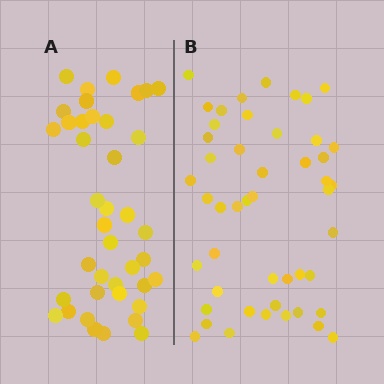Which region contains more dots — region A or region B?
Region B (the right region) has more dots.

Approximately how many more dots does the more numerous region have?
Region B has roughly 8 or so more dots than region A.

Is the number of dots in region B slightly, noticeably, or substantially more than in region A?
Region B has only slightly more — the two regions are fairly close. The ratio is roughly 1.2 to 1.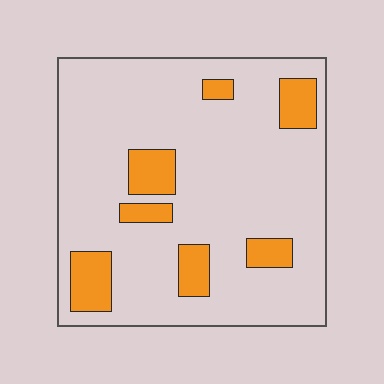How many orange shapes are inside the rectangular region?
7.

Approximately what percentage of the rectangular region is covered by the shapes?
Approximately 15%.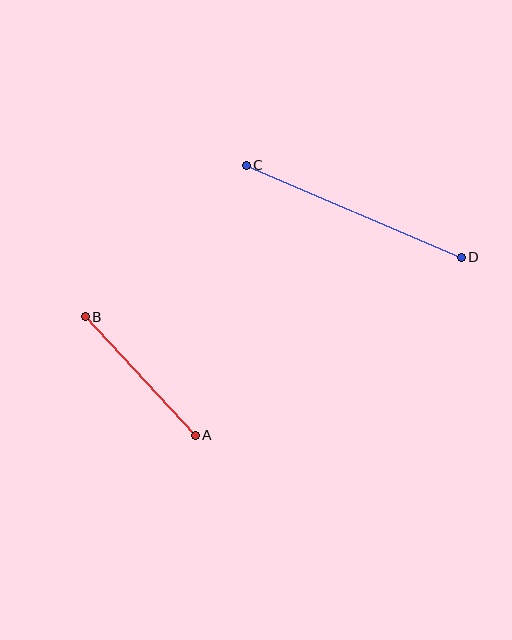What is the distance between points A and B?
The distance is approximately 162 pixels.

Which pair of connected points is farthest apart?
Points C and D are farthest apart.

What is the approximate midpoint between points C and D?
The midpoint is at approximately (354, 211) pixels.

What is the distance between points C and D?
The distance is approximately 234 pixels.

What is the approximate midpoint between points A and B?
The midpoint is at approximately (140, 376) pixels.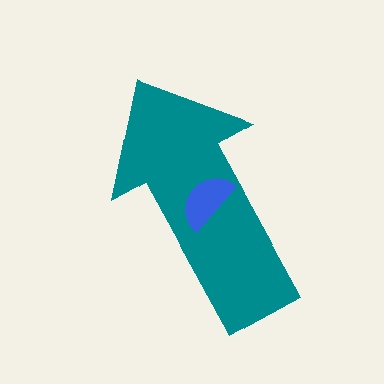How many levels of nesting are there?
2.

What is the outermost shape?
The teal arrow.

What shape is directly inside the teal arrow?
The blue semicircle.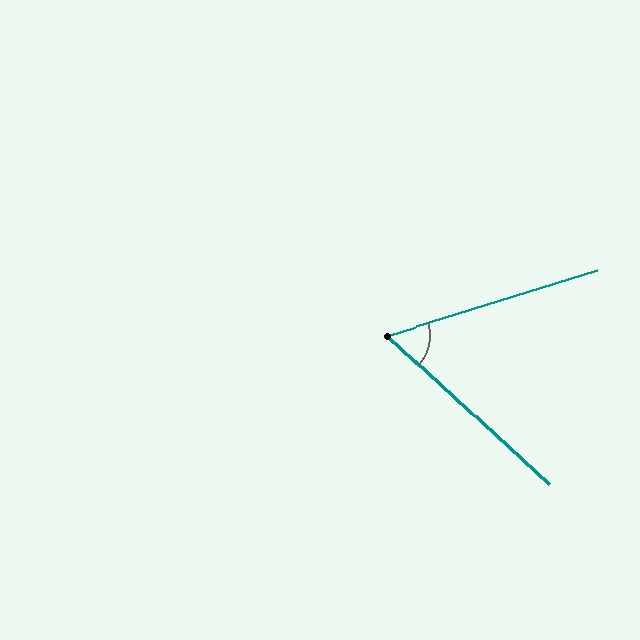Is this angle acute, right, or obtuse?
It is acute.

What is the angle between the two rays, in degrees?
Approximately 60 degrees.